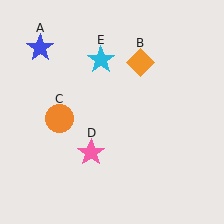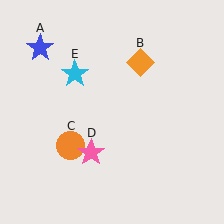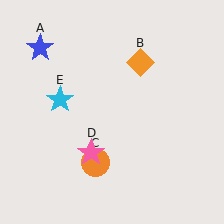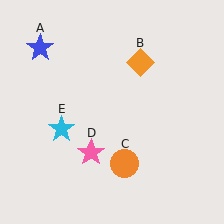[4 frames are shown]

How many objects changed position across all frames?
2 objects changed position: orange circle (object C), cyan star (object E).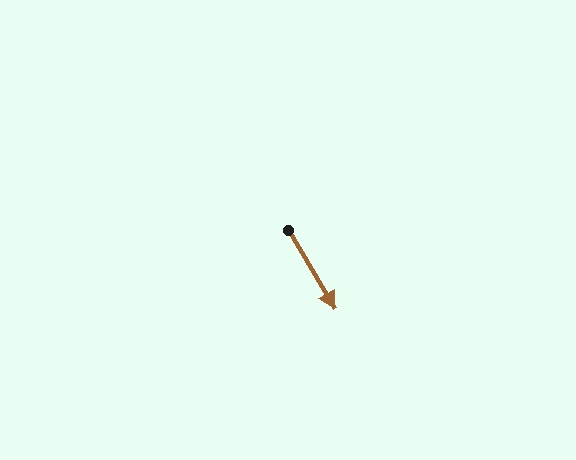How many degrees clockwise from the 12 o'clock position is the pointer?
Approximately 149 degrees.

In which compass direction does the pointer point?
Southeast.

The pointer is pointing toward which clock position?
Roughly 5 o'clock.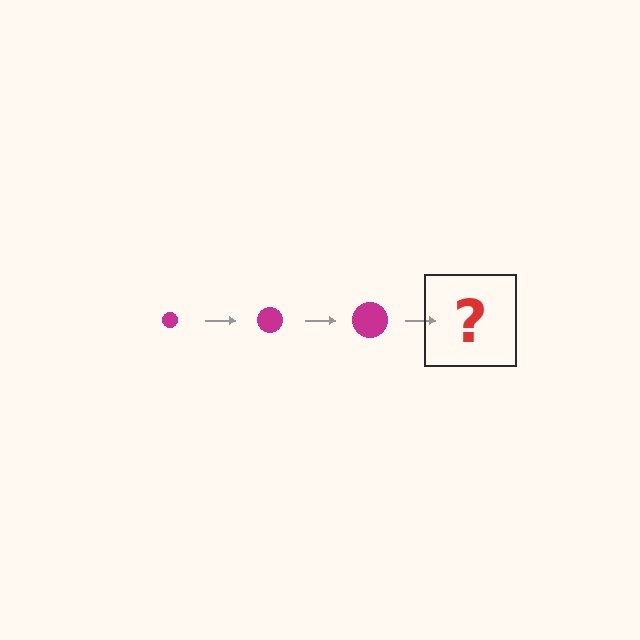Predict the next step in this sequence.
The next step is a magenta circle, larger than the previous one.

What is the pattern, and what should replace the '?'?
The pattern is that the circle gets progressively larger each step. The '?' should be a magenta circle, larger than the previous one.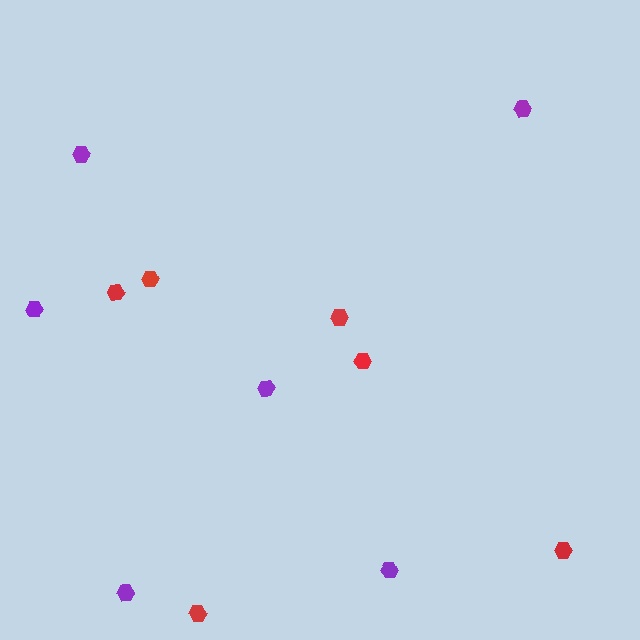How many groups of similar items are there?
There are 2 groups: one group of red hexagons (6) and one group of purple hexagons (6).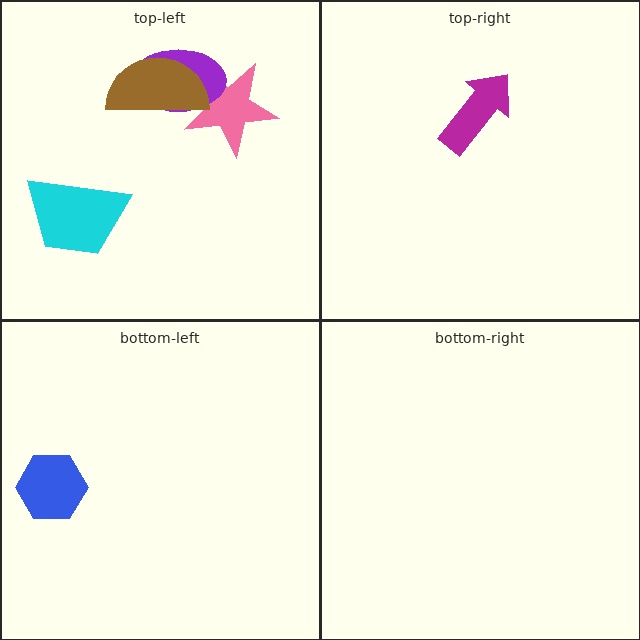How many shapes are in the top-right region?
1.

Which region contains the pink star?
The top-left region.